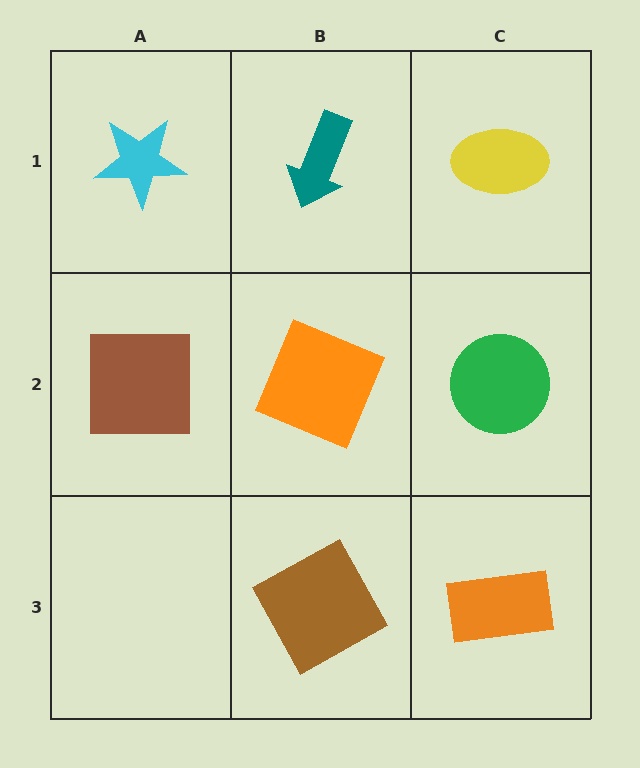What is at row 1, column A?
A cyan star.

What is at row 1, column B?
A teal arrow.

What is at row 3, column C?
An orange rectangle.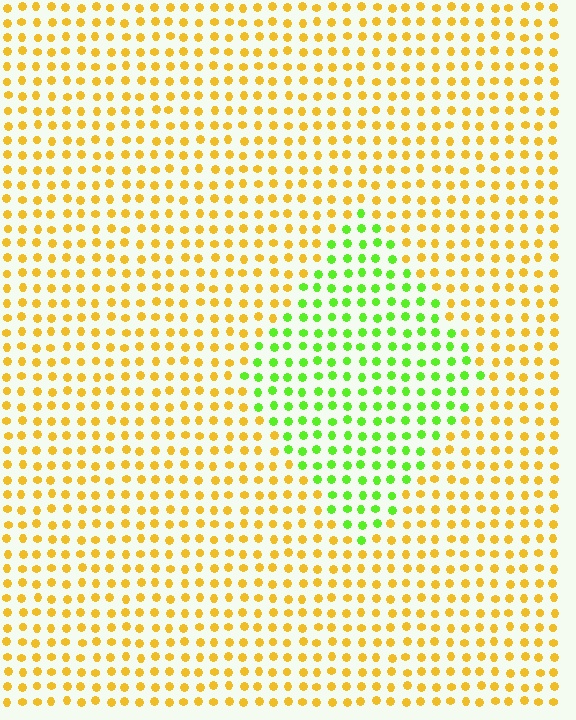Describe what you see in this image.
The image is filled with small yellow elements in a uniform arrangement. A diamond-shaped region is visible where the elements are tinted to a slightly different hue, forming a subtle color boundary.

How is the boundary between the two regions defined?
The boundary is defined purely by a slight shift in hue (about 60 degrees). Spacing, size, and orientation are identical on both sides.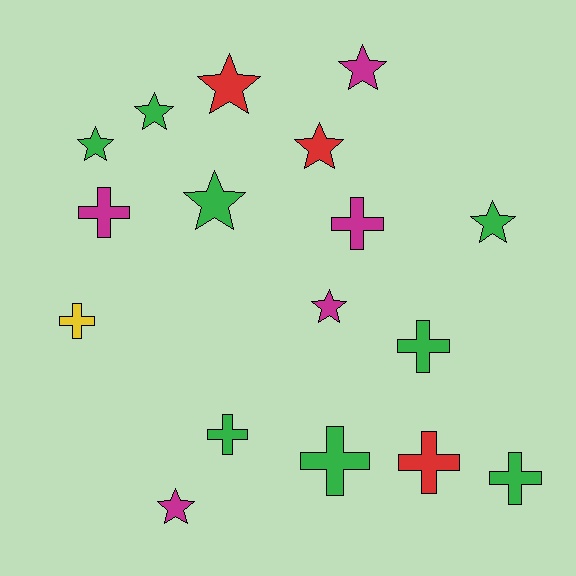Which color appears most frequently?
Green, with 8 objects.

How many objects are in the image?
There are 17 objects.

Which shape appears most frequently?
Star, with 9 objects.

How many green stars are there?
There are 4 green stars.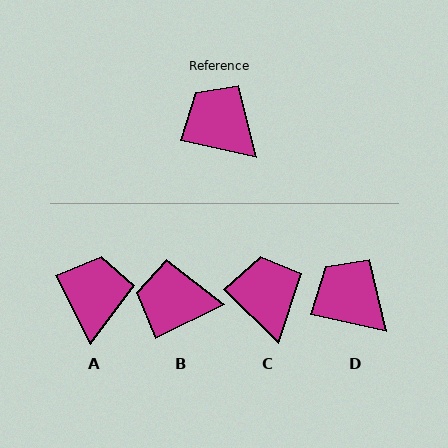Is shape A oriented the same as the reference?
No, it is off by about 51 degrees.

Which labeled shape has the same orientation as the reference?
D.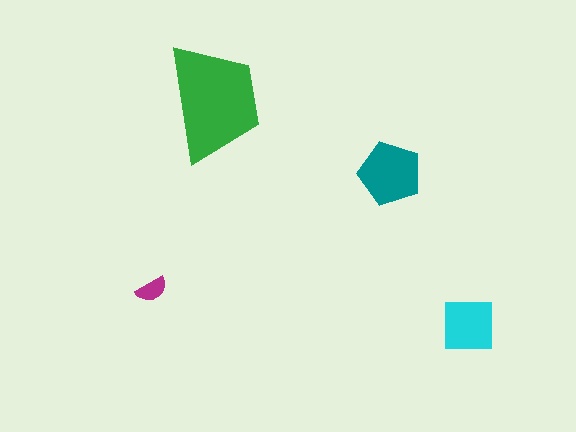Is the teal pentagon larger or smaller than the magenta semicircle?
Larger.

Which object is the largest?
The green trapezoid.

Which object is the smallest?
The magenta semicircle.